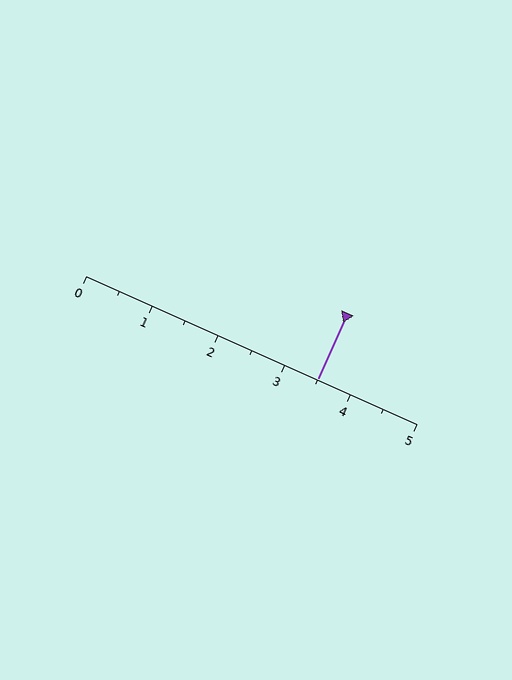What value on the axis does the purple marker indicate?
The marker indicates approximately 3.5.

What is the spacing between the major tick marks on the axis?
The major ticks are spaced 1 apart.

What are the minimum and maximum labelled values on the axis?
The axis runs from 0 to 5.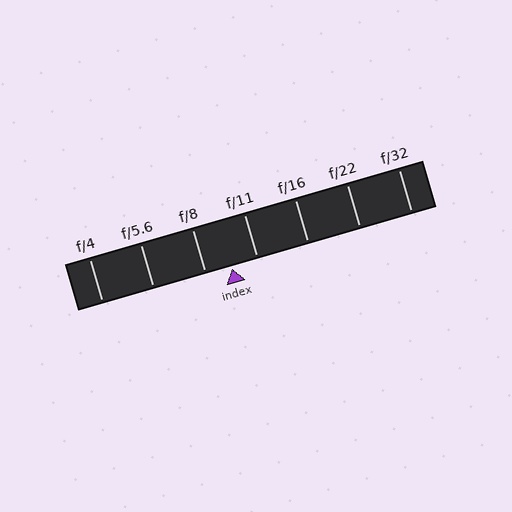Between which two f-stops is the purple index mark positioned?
The index mark is between f/8 and f/11.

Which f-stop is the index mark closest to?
The index mark is closest to f/11.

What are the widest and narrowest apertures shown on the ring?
The widest aperture shown is f/4 and the narrowest is f/32.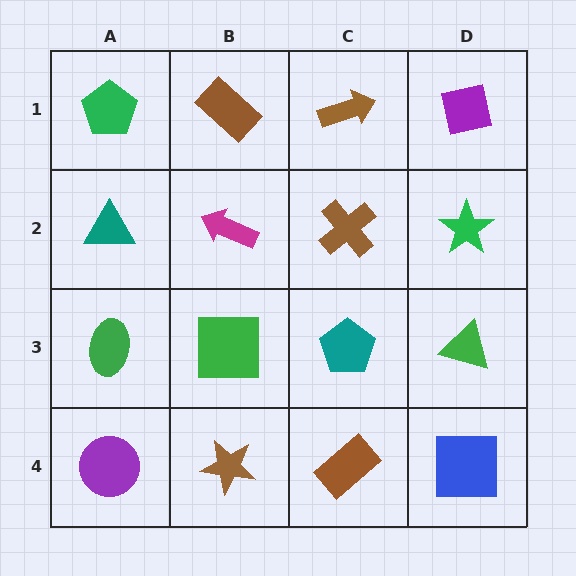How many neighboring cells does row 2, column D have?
3.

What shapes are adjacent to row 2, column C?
A brown arrow (row 1, column C), a teal pentagon (row 3, column C), a magenta arrow (row 2, column B), a green star (row 2, column D).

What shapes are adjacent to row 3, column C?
A brown cross (row 2, column C), a brown rectangle (row 4, column C), a green square (row 3, column B), a green triangle (row 3, column D).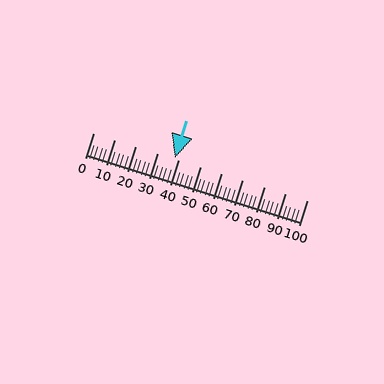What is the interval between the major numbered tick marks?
The major tick marks are spaced 10 units apart.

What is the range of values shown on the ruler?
The ruler shows values from 0 to 100.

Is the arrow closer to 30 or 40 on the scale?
The arrow is closer to 40.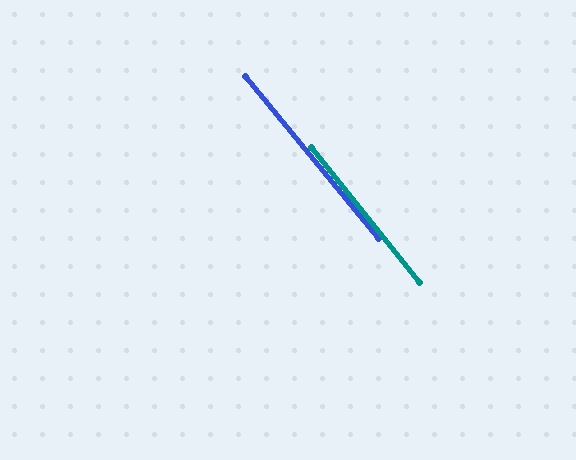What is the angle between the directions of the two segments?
Approximately 1 degree.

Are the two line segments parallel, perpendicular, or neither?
Parallel — their directions differ by only 0.6°.